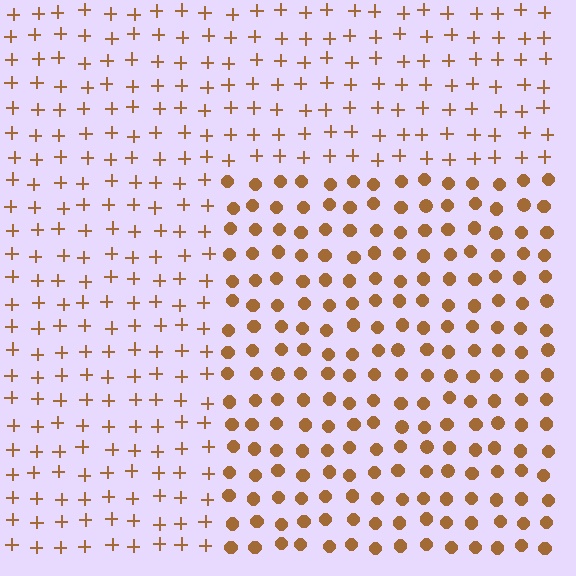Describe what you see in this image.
The image is filled with small brown elements arranged in a uniform grid. A rectangle-shaped region contains circles, while the surrounding area contains plus signs. The boundary is defined purely by the change in element shape.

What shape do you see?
I see a rectangle.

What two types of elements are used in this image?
The image uses circles inside the rectangle region and plus signs outside it.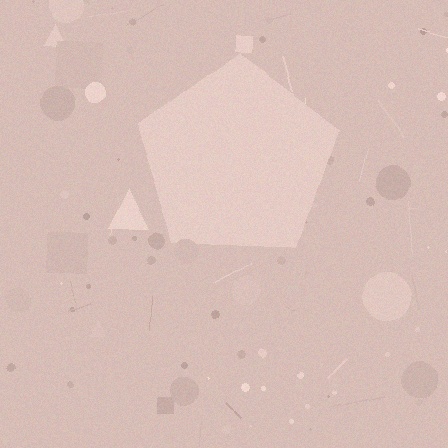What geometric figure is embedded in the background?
A pentagon is embedded in the background.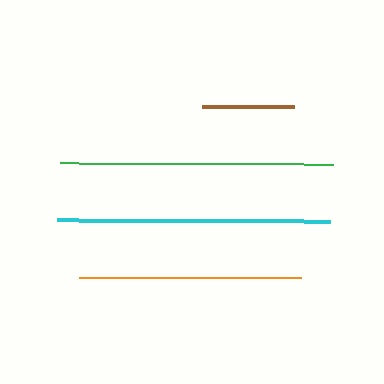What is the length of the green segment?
The green segment is approximately 273 pixels long.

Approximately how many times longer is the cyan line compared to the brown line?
The cyan line is approximately 3.0 times the length of the brown line.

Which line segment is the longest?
The cyan line is the longest at approximately 273 pixels.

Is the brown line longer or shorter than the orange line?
The orange line is longer than the brown line.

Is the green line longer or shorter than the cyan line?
The cyan line is longer than the green line.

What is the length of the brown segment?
The brown segment is approximately 92 pixels long.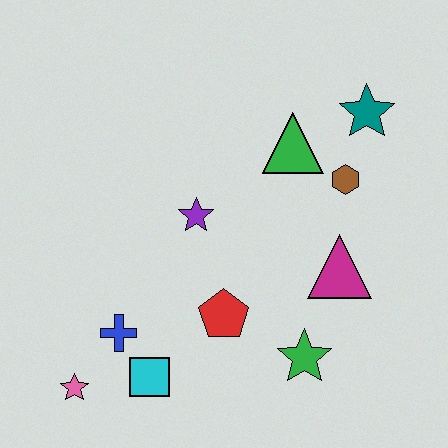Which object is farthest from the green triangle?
The pink star is farthest from the green triangle.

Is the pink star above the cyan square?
No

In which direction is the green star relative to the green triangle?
The green star is below the green triangle.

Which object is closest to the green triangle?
The brown hexagon is closest to the green triangle.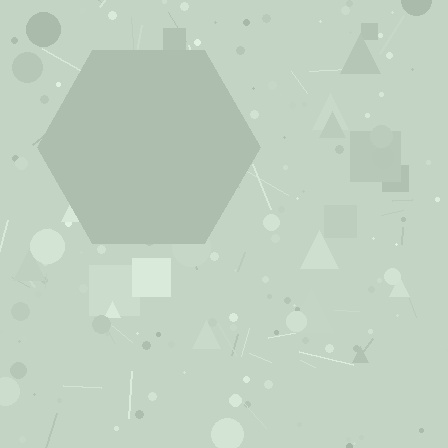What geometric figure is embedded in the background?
A hexagon is embedded in the background.